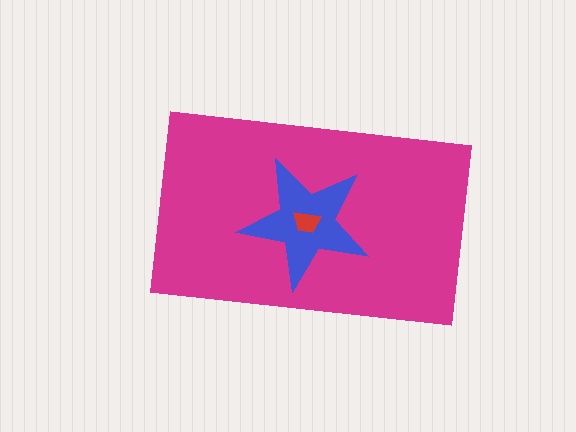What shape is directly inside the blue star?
The red trapezoid.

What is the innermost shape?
The red trapezoid.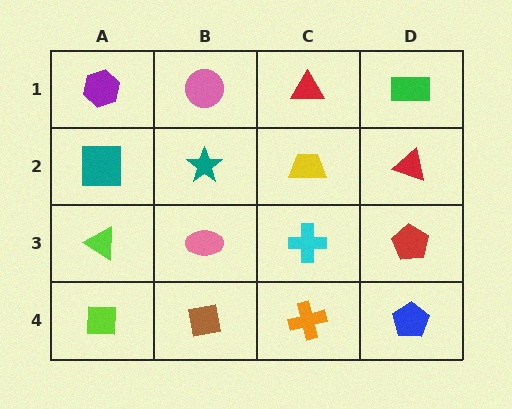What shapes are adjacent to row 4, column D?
A red pentagon (row 3, column D), an orange cross (row 4, column C).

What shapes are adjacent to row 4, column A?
A lime triangle (row 3, column A), a brown square (row 4, column B).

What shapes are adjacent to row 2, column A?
A purple hexagon (row 1, column A), a lime triangle (row 3, column A), a teal star (row 2, column B).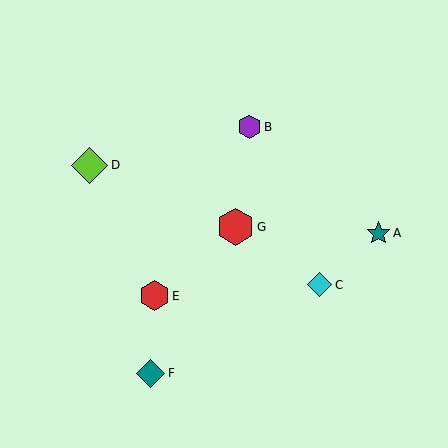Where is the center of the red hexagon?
The center of the red hexagon is at (154, 296).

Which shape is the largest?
The red hexagon (labeled G) is the largest.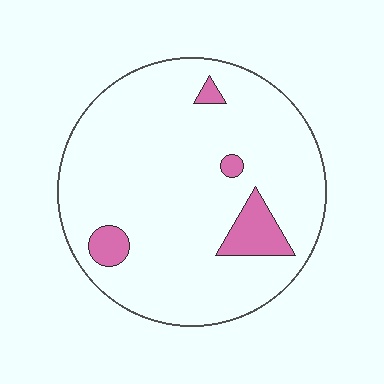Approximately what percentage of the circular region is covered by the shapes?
Approximately 10%.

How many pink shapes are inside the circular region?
4.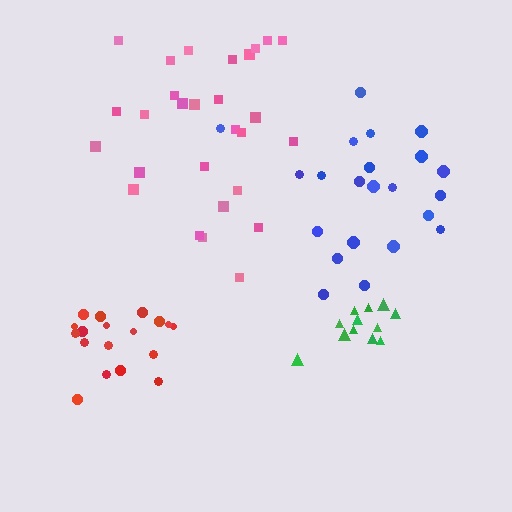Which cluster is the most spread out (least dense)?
Pink.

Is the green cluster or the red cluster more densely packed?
Red.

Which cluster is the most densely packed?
Red.